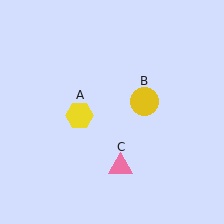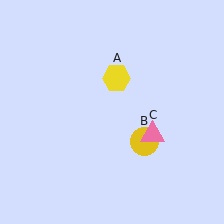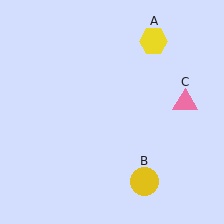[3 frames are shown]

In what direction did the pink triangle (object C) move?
The pink triangle (object C) moved up and to the right.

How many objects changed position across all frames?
3 objects changed position: yellow hexagon (object A), yellow circle (object B), pink triangle (object C).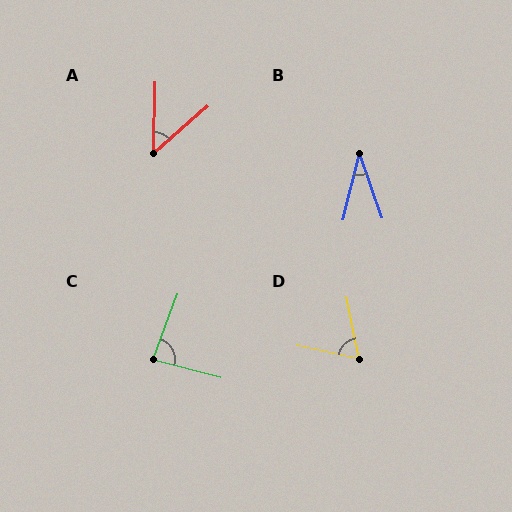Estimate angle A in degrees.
Approximately 48 degrees.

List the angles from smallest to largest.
B (34°), A (48°), D (67°), C (85°).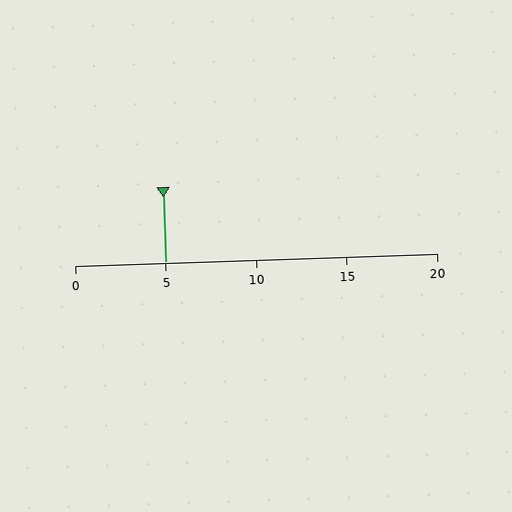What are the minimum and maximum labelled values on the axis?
The axis runs from 0 to 20.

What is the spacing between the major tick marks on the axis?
The major ticks are spaced 5 apart.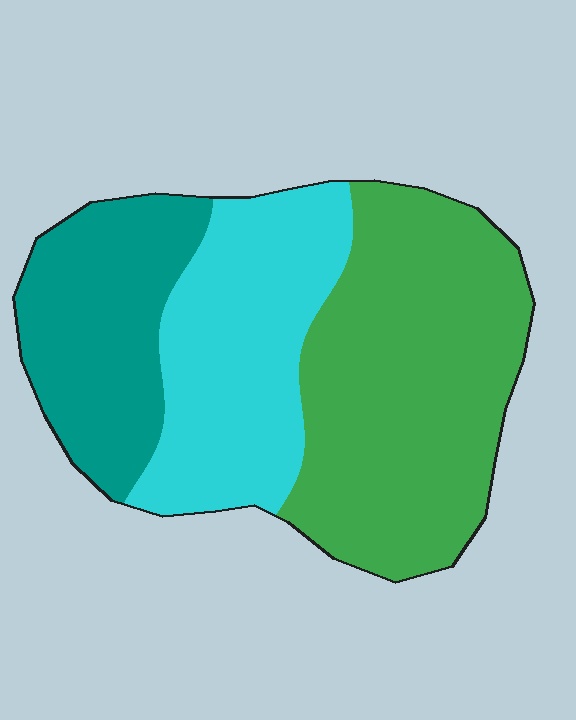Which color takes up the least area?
Teal, at roughly 25%.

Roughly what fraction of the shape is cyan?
Cyan covers 30% of the shape.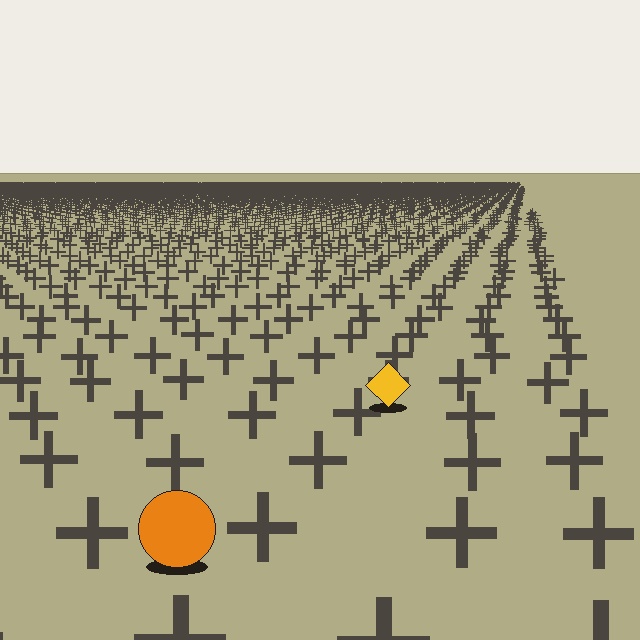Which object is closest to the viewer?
The orange circle is closest. The texture marks near it are larger and more spread out.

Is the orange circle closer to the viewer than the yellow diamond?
Yes. The orange circle is closer — you can tell from the texture gradient: the ground texture is coarser near it.